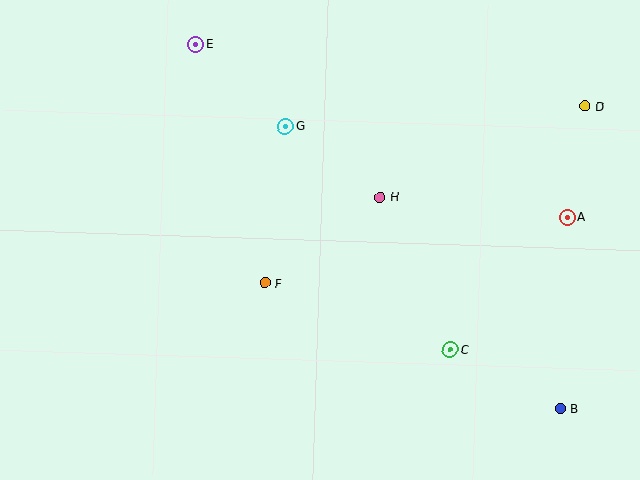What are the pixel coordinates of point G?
Point G is at (286, 126).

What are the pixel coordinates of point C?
Point C is at (450, 349).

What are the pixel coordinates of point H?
Point H is at (380, 197).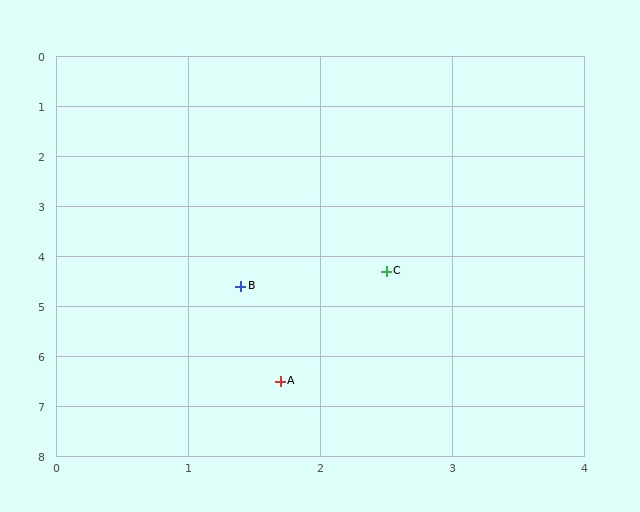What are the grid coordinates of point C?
Point C is at approximately (2.5, 4.3).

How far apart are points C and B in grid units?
Points C and B are about 1.1 grid units apart.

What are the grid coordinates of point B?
Point B is at approximately (1.4, 4.6).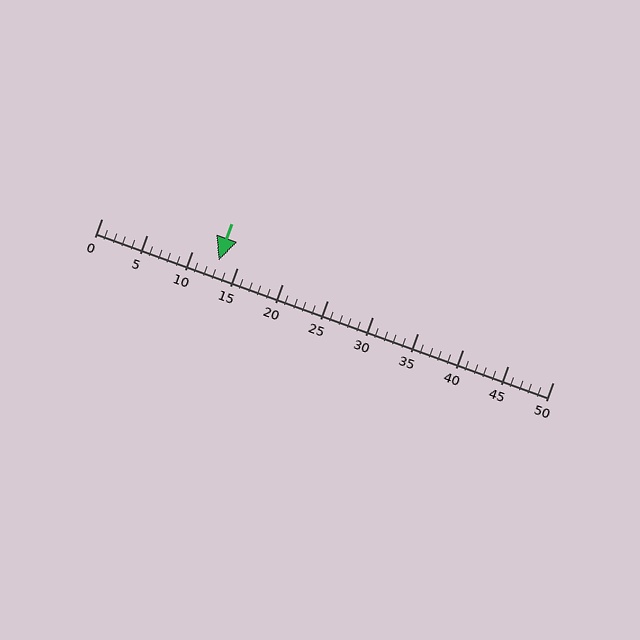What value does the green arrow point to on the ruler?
The green arrow points to approximately 13.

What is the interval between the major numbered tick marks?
The major tick marks are spaced 5 units apart.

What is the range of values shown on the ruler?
The ruler shows values from 0 to 50.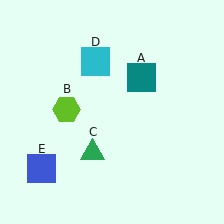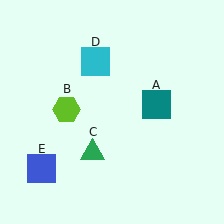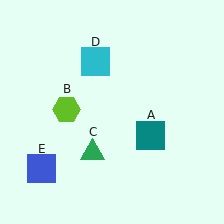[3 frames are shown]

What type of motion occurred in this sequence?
The teal square (object A) rotated clockwise around the center of the scene.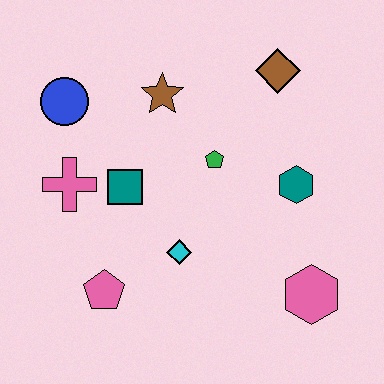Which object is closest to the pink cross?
The teal square is closest to the pink cross.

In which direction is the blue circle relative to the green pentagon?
The blue circle is to the left of the green pentagon.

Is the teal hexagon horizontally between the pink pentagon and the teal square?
No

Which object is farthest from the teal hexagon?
The blue circle is farthest from the teal hexagon.